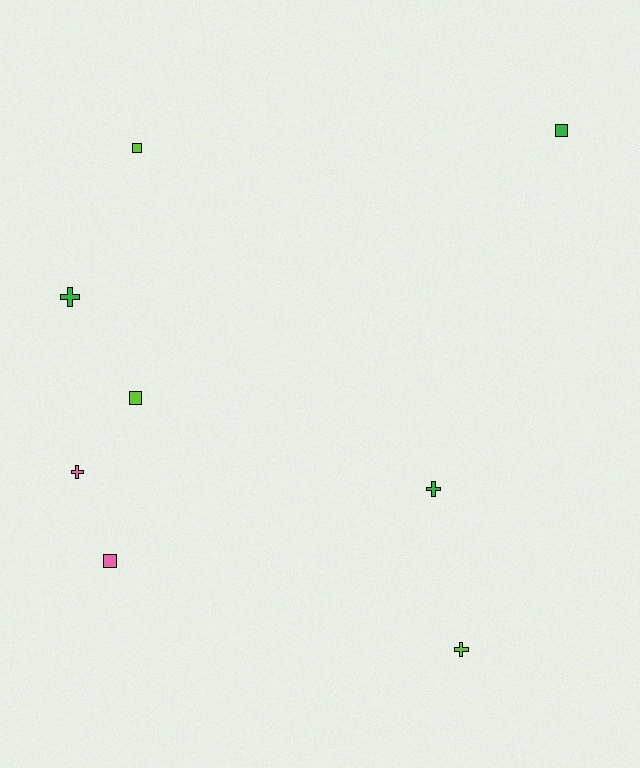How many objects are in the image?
There are 8 objects.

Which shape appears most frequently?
Square, with 4 objects.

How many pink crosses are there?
There is 1 pink cross.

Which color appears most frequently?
Lime, with 3 objects.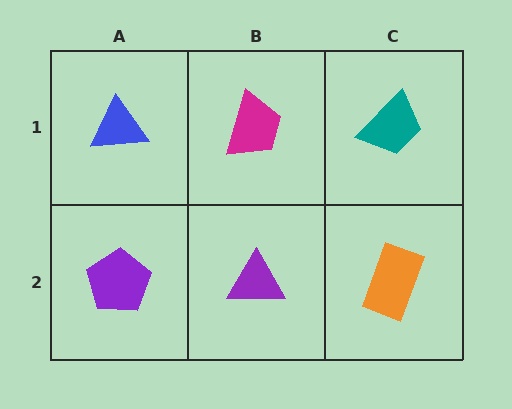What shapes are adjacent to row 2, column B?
A magenta trapezoid (row 1, column B), a purple pentagon (row 2, column A), an orange rectangle (row 2, column C).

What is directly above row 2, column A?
A blue triangle.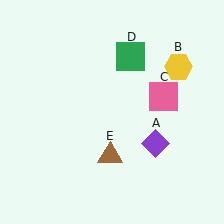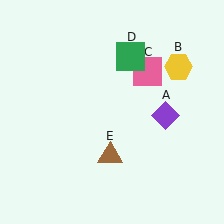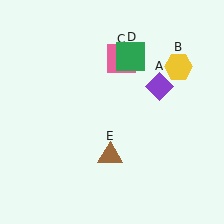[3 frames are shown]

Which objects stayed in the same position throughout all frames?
Yellow hexagon (object B) and green square (object D) and brown triangle (object E) remained stationary.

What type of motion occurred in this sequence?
The purple diamond (object A), pink square (object C) rotated counterclockwise around the center of the scene.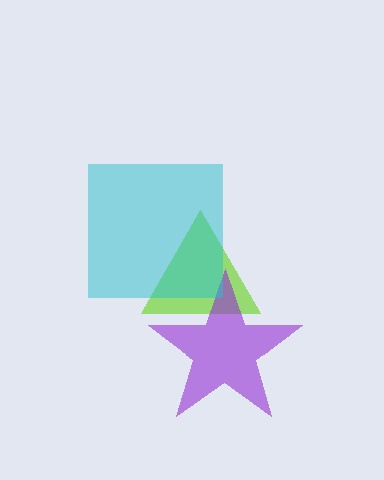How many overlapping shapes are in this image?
There are 3 overlapping shapes in the image.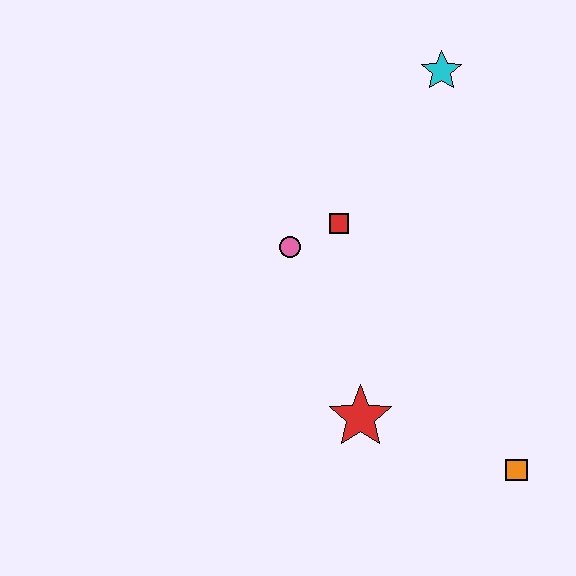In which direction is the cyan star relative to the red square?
The cyan star is above the red square.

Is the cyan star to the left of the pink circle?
No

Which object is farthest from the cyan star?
The orange square is farthest from the cyan star.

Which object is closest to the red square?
The pink circle is closest to the red square.